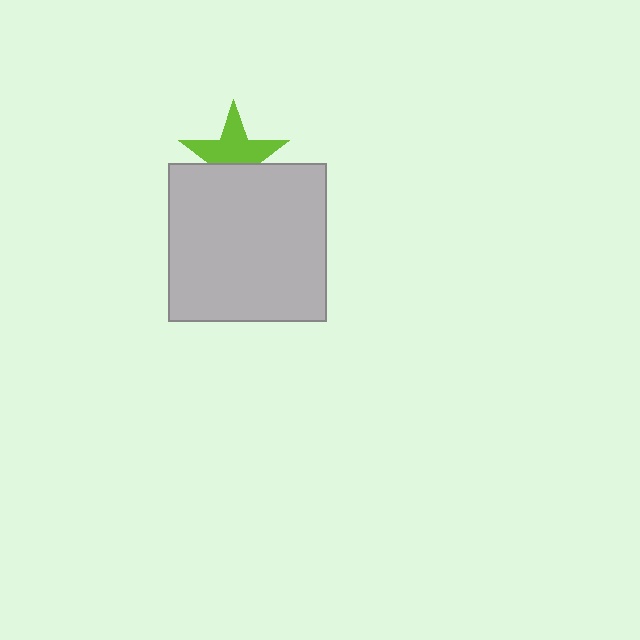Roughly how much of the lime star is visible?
About half of it is visible (roughly 62%).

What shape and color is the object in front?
The object in front is a light gray square.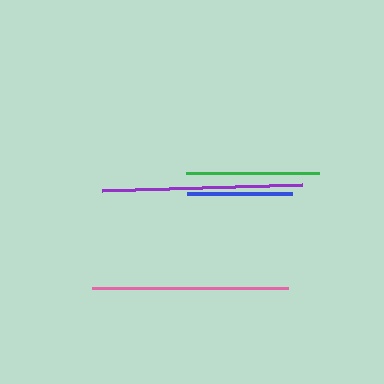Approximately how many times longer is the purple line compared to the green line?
The purple line is approximately 1.5 times the length of the green line.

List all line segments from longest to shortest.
From longest to shortest: purple, pink, green, blue.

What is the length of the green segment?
The green segment is approximately 133 pixels long.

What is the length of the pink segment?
The pink segment is approximately 197 pixels long.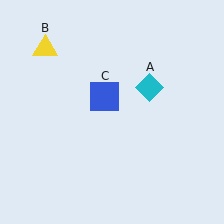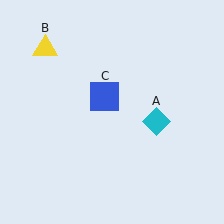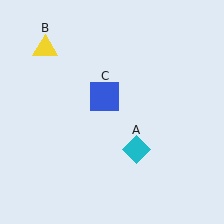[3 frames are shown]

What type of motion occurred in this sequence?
The cyan diamond (object A) rotated clockwise around the center of the scene.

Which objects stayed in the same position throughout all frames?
Yellow triangle (object B) and blue square (object C) remained stationary.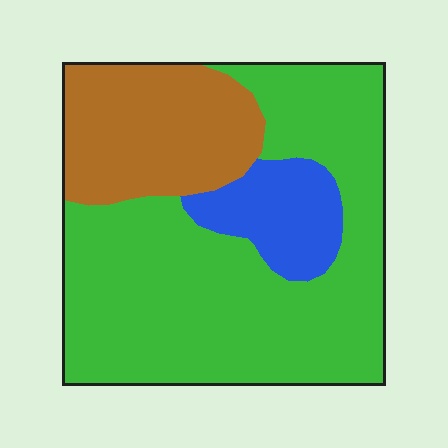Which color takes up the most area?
Green, at roughly 65%.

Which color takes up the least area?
Blue, at roughly 10%.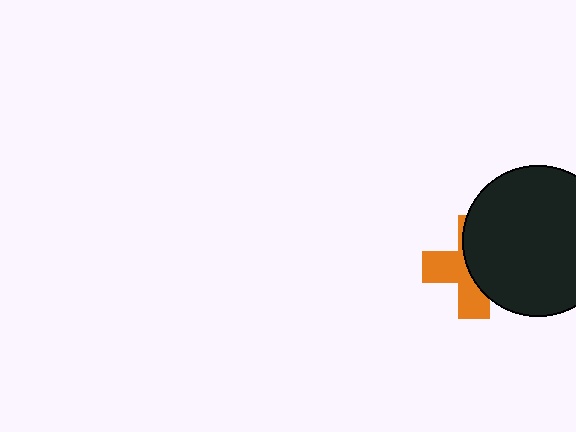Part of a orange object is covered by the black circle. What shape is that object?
It is a cross.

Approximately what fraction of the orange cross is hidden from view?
Roughly 52% of the orange cross is hidden behind the black circle.